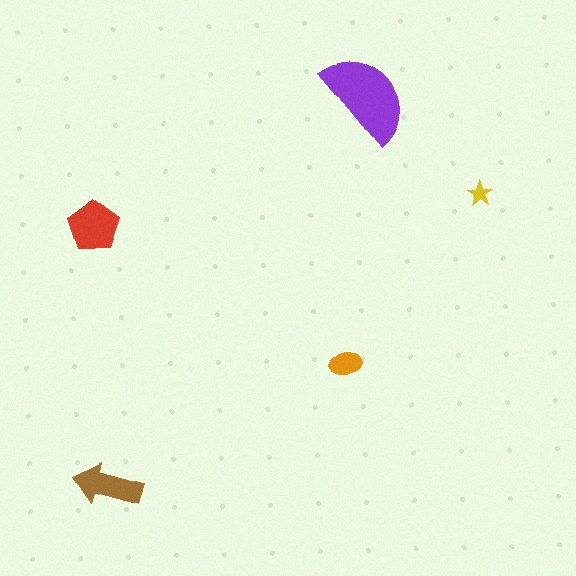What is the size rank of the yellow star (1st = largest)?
5th.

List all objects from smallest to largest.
The yellow star, the orange ellipse, the brown arrow, the red pentagon, the purple semicircle.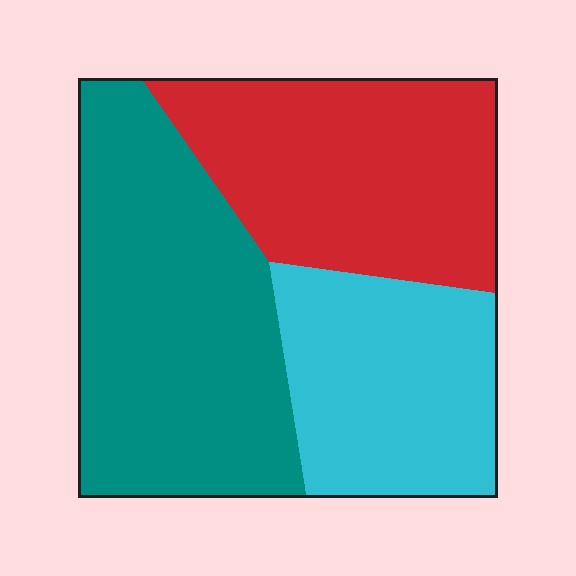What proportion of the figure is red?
Red covers about 35% of the figure.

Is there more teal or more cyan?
Teal.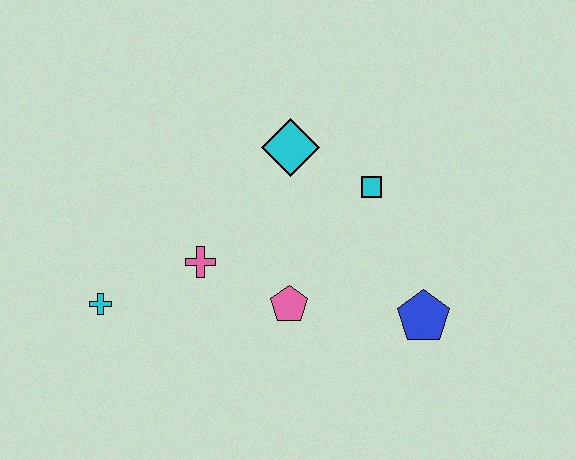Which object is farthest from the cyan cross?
The blue pentagon is farthest from the cyan cross.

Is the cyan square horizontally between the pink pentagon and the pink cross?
No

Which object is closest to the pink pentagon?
The pink cross is closest to the pink pentagon.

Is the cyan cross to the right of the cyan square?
No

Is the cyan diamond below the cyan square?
No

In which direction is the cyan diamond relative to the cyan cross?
The cyan diamond is to the right of the cyan cross.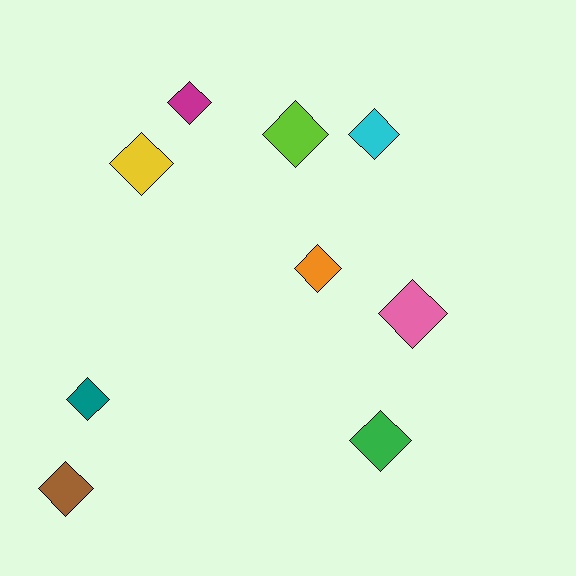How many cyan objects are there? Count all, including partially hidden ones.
There is 1 cyan object.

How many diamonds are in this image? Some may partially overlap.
There are 9 diamonds.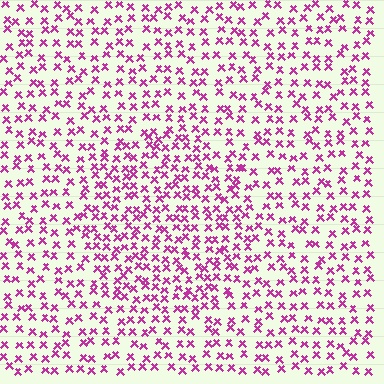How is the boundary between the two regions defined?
The boundary is defined by a change in element density (approximately 1.5x ratio). All elements are the same color, size, and shape.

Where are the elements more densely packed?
The elements are more densely packed inside the circle boundary.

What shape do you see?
I see a circle.